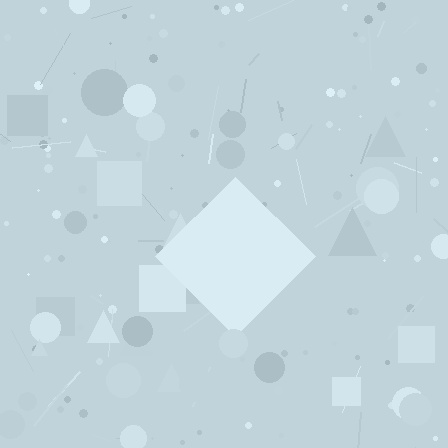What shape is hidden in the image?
A diamond is hidden in the image.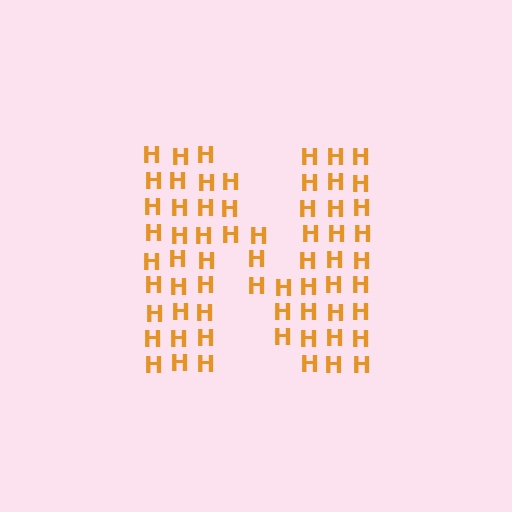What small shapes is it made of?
It is made of small letter H's.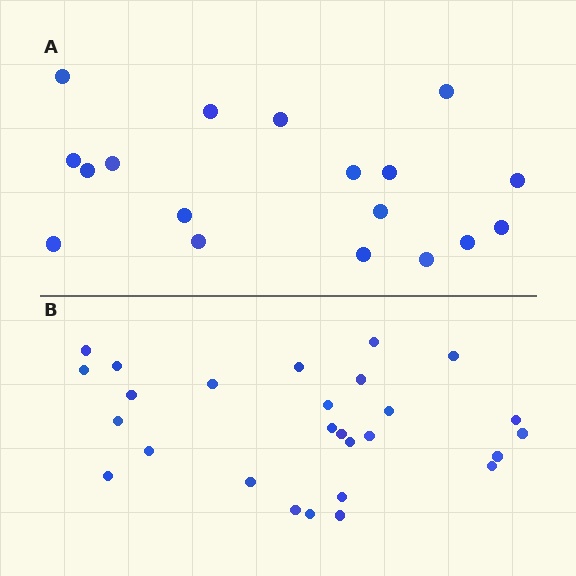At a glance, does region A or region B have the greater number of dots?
Region B (the bottom region) has more dots.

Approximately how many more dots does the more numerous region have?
Region B has roughly 8 or so more dots than region A.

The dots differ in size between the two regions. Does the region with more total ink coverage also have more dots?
No. Region A has more total ink coverage because its dots are larger, but region B actually contains more individual dots. Total area can be misleading — the number of items is what matters here.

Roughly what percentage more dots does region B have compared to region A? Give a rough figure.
About 50% more.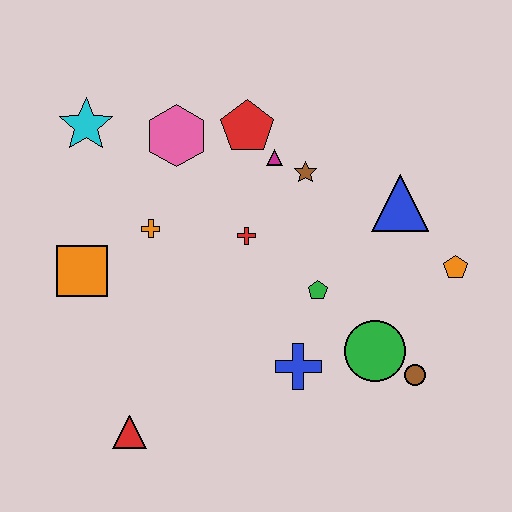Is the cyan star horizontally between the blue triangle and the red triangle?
No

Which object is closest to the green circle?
The brown circle is closest to the green circle.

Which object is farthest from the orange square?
The orange pentagon is farthest from the orange square.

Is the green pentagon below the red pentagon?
Yes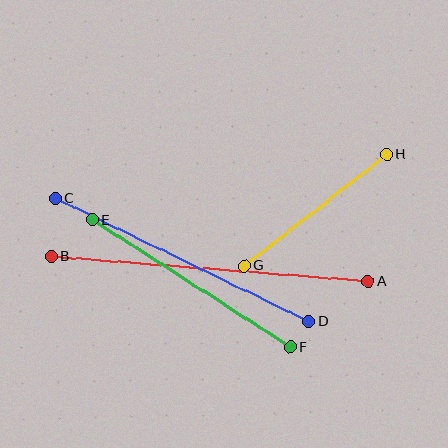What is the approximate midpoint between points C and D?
The midpoint is at approximately (182, 260) pixels.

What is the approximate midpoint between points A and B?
The midpoint is at approximately (210, 269) pixels.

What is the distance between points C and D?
The distance is approximately 282 pixels.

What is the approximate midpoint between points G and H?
The midpoint is at approximately (316, 210) pixels.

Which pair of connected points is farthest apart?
Points A and B are farthest apart.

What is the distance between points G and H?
The distance is approximately 181 pixels.